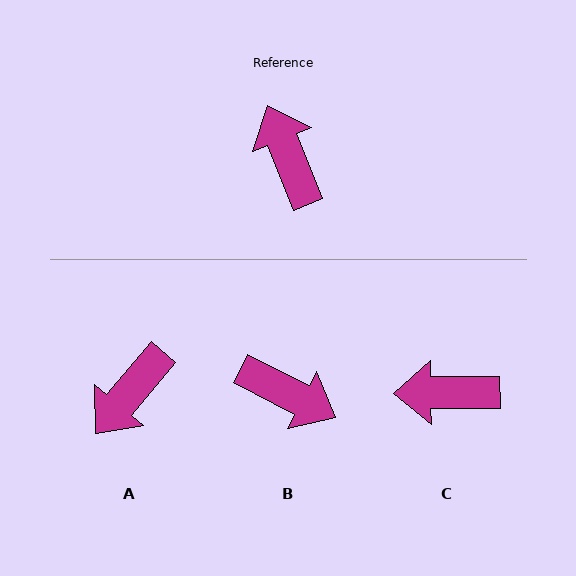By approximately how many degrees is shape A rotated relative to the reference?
Approximately 118 degrees counter-clockwise.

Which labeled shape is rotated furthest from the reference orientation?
B, about 139 degrees away.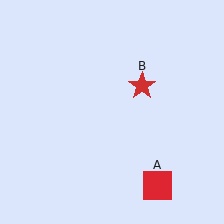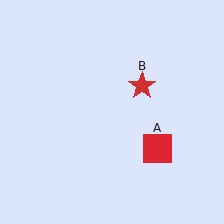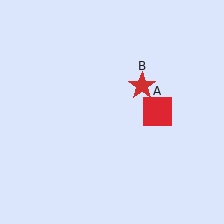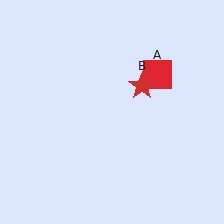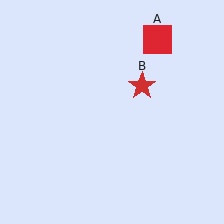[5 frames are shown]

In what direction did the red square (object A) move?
The red square (object A) moved up.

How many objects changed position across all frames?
1 object changed position: red square (object A).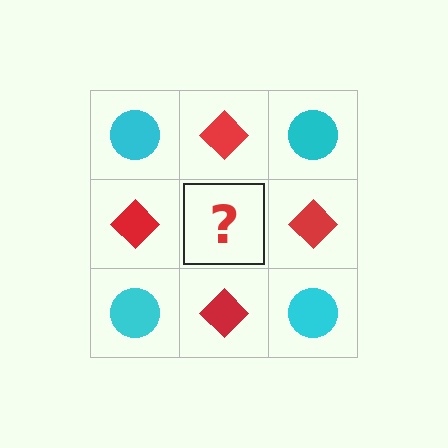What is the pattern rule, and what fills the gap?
The rule is that it alternates cyan circle and red diamond in a checkerboard pattern. The gap should be filled with a cyan circle.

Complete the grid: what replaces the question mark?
The question mark should be replaced with a cyan circle.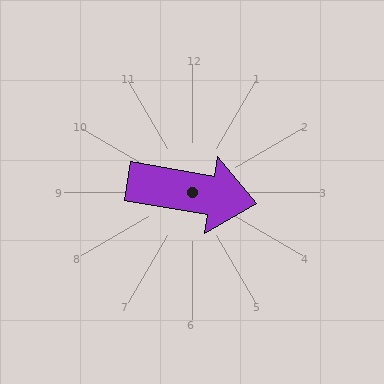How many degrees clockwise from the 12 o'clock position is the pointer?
Approximately 100 degrees.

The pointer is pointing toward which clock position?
Roughly 3 o'clock.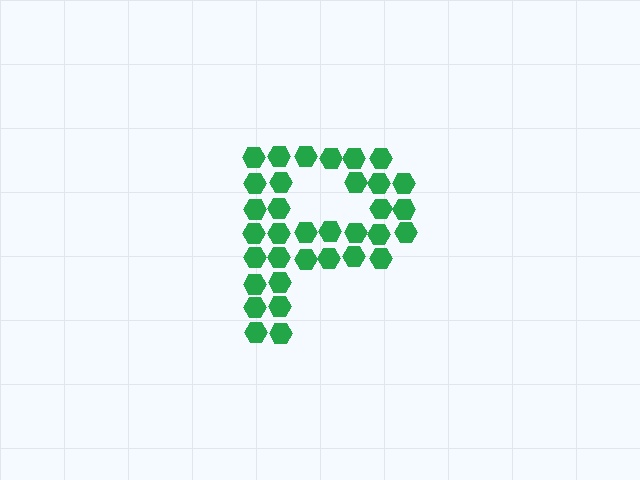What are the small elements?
The small elements are hexagons.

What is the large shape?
The large shape is the letter P.